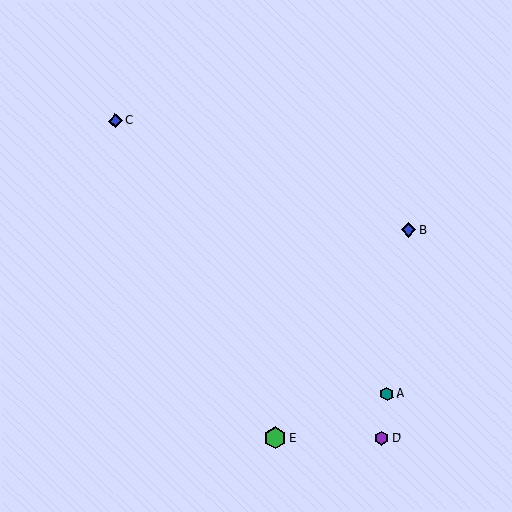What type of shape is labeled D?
Shape D is a purple hexagon.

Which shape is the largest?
The green hexagon (labeled E) is the largest.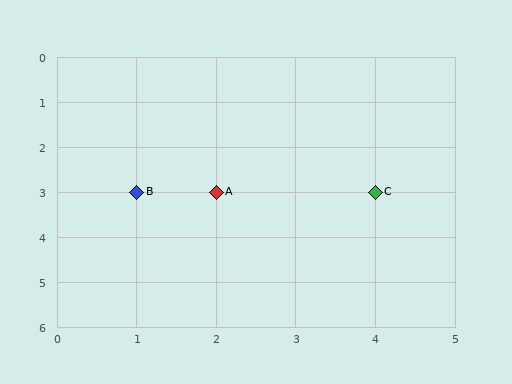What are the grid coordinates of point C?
Point C is at grid coordinates (4, 3).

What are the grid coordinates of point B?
Point B is at grid coordinates (1, 3).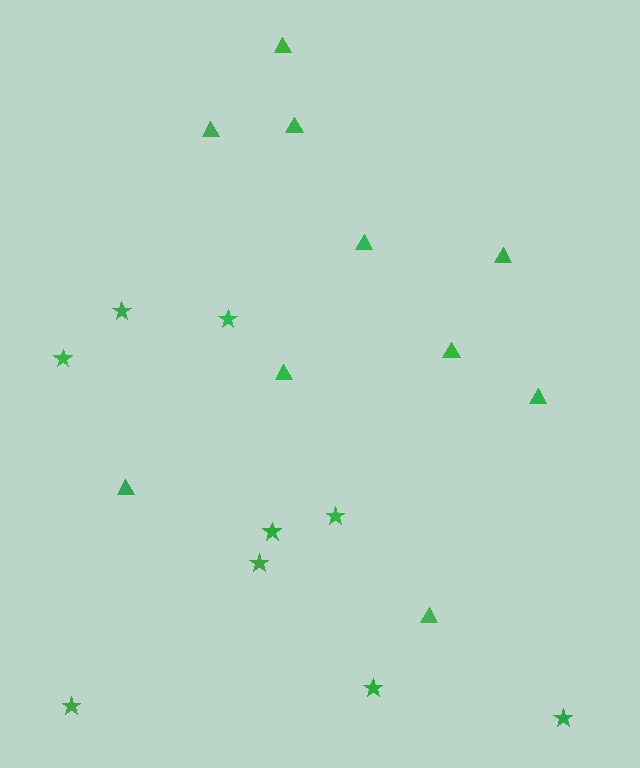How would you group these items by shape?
There are 2 groups: one group of triangles (10) and one group of stars (9).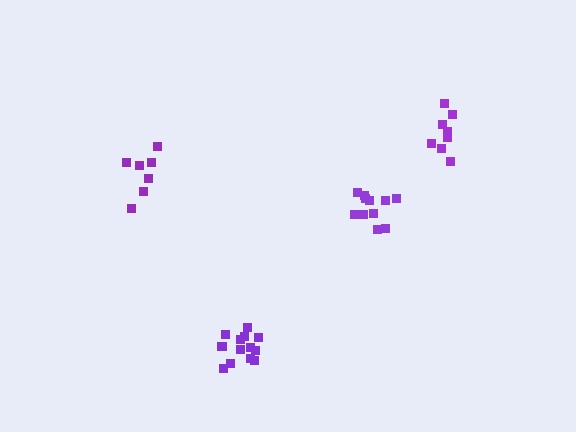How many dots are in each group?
Group 1: 8 dots, Group 2: 7 dots, Group 3: 11 dots, Group 4: 13 dots (39 total).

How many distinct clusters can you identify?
There are 4 distinct clusters.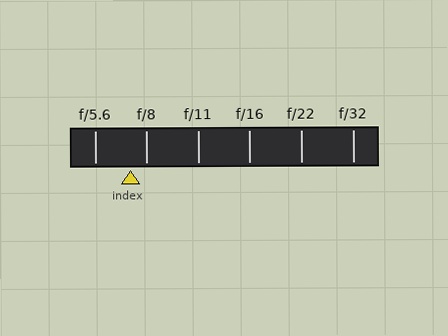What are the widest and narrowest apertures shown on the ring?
The widest aperture shown is f/5.6 and the narrowest is f/32.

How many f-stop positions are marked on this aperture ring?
There are 6 f-stop positions marked.